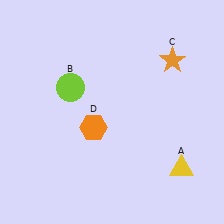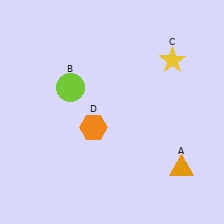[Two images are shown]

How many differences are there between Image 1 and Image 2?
There are 2 differences between the two images.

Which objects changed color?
A changed from yellow to orange. C changed from orange to yellow.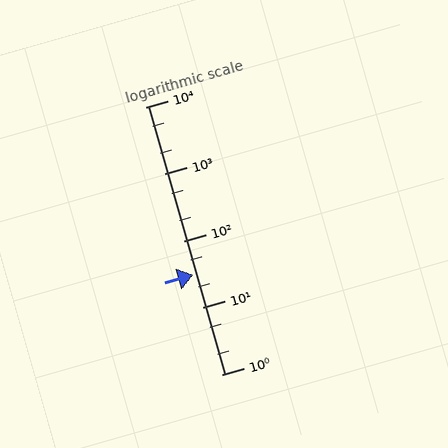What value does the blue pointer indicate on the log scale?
The pointer indicates approximately 31.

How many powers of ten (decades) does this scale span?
The scale spans 4 decades, from 1 to 10000.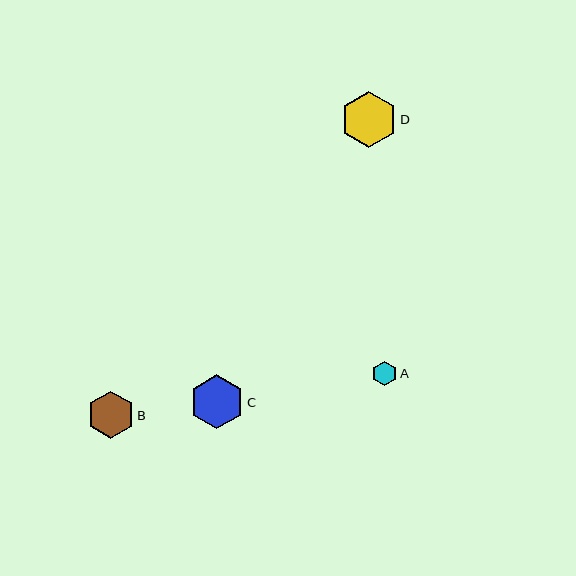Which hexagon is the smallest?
Hexagon A is the smallest with a size of approximately 25 pixels.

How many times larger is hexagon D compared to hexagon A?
Hexagon D is approximately 2.2 times the size of hexagon A.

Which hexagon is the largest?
Hexagon D is the largest with a size of approximately 56 pixels.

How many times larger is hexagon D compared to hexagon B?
Hexagon D is approximately 1.2 times the size of hexagon B.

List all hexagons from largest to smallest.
From largest to smallest: D, C, B, A.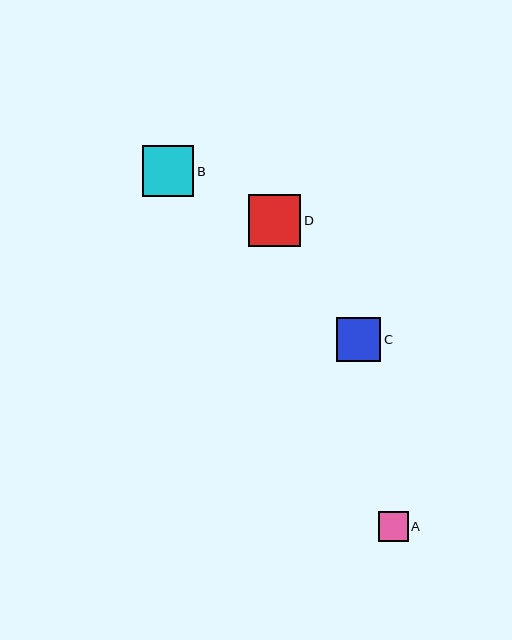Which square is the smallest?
Square A is the smallest with a size of approximately 30 pixels.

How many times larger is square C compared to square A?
Square C is approximately 1.5 times the size of square A.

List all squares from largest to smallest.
From largest to smallest: D, B, C, A.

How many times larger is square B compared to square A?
Square B is approximately 1.7 times the size of square A.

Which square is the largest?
Square D is the largest with a size of approximately 52 pixels.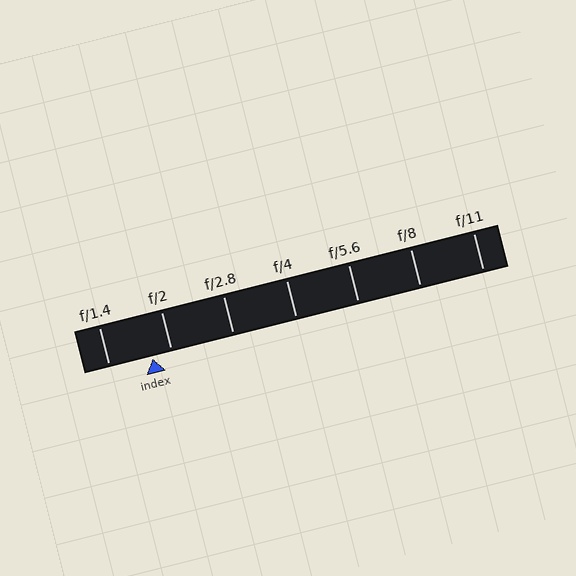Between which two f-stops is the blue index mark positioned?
The index mark is between f/1.4 and f/2.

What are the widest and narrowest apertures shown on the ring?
The widest aperture shown is f/1.4 and the narrowest is f/11.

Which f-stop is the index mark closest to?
The index mark is closest to f/2.